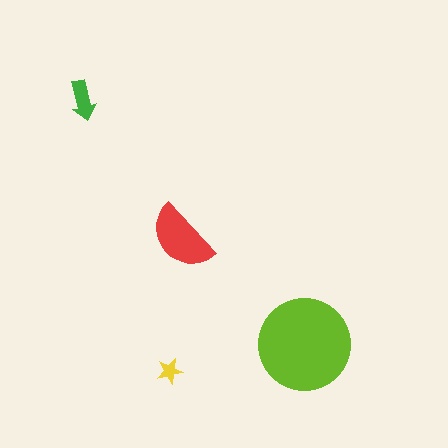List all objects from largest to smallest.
The lime circle, the red semicircle, the green arrow, the yellow star.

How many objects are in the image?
There are 4 objects in the image.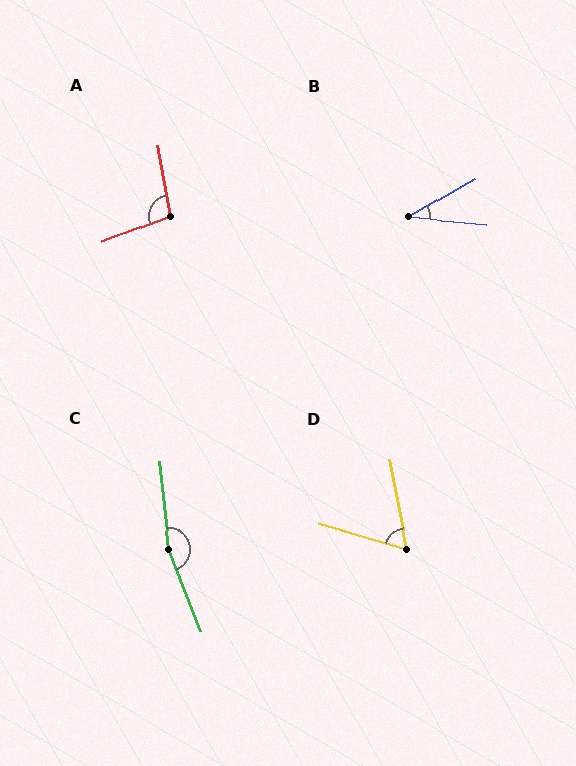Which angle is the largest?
C, at approximately 165 degrees.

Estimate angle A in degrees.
Approximately 101 degrees.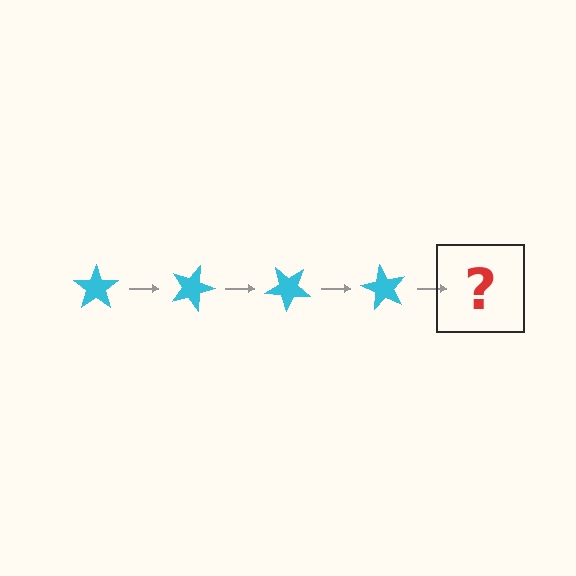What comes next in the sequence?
The next element should be a cyan star rotated 80 degrees.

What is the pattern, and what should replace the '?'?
The pattern is that the star rotates 20 degrees each step. The '?' should be a cyan star rotated 80 degrees.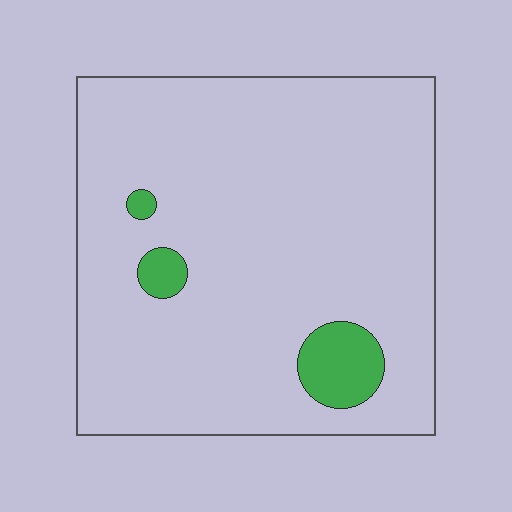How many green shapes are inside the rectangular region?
3.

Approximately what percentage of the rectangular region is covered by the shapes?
Approximately 5%.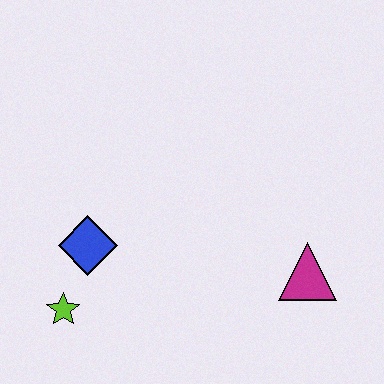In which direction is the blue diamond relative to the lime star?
The blue diamond is above the lime star.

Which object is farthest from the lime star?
The magenta triangle is farthest from the lime star.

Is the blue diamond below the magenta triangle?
No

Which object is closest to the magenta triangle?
The blue diamond is closest to the magenta triangle.